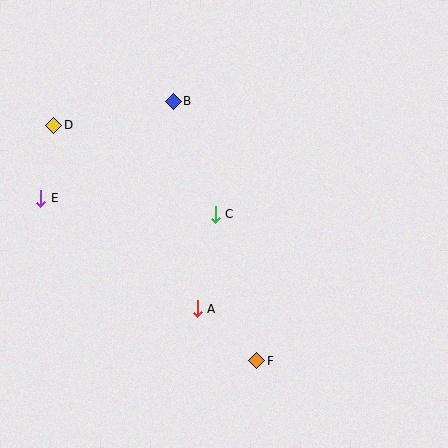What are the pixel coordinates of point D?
Point D is at (54, 125).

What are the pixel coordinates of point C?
Point C is at (215, 214).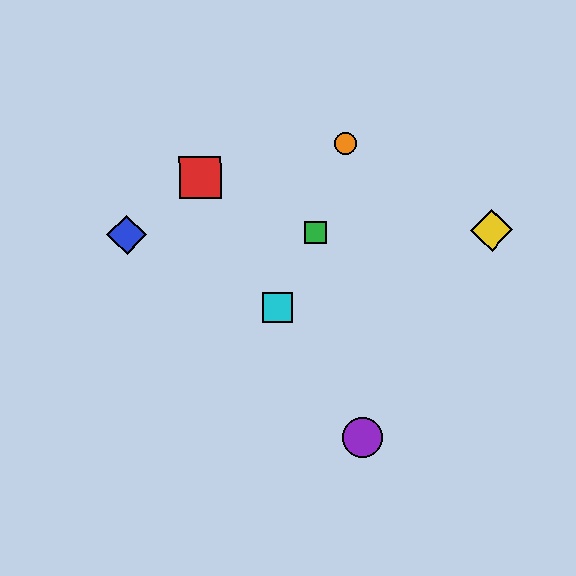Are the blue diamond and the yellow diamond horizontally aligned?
Yes, both are at y≈235.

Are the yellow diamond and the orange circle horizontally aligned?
No, the yellow diamond is at y≈230 and the orange circle is at y≈144.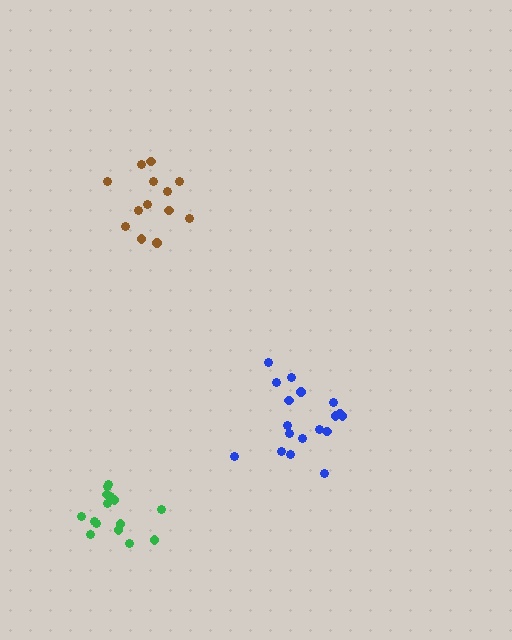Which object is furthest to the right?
The blue cluster is rightmost.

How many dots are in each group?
Group 1: 18 dots, Group 2: 13 dots, Group 3: 15 dots (46 total).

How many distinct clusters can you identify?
There are 3 distinct clusters.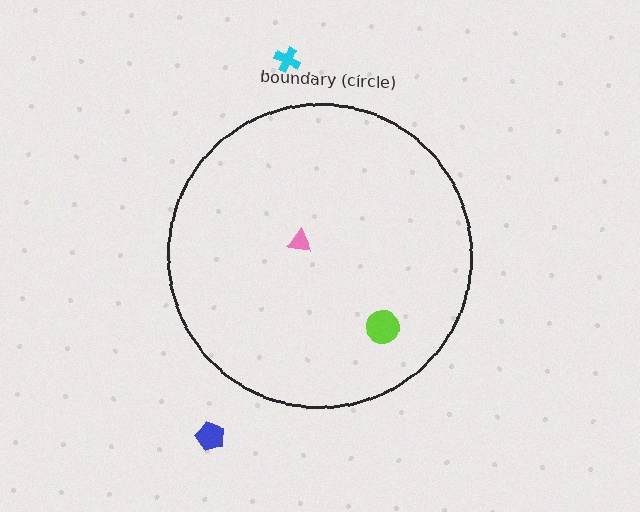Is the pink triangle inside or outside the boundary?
Inside.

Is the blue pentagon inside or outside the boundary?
Outside.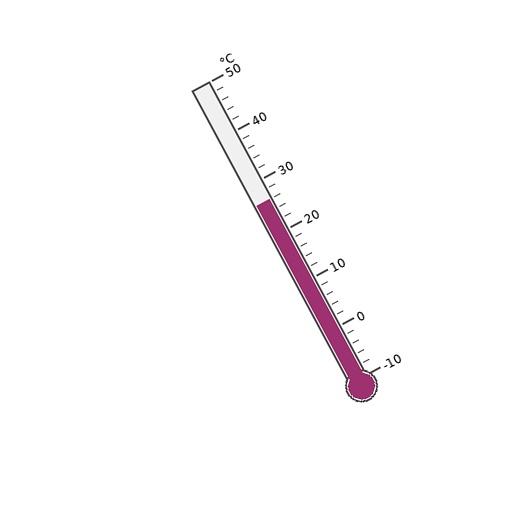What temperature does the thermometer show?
The thermometer shows approximately 26°C.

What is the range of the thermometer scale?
The thermometer scale ranges from -10°C to 50°C.